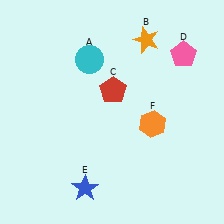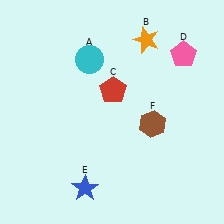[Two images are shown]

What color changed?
The hexagon (F) changed from orange in Image 1 to brown in Image 2.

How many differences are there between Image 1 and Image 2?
There is 1 difference between the two images.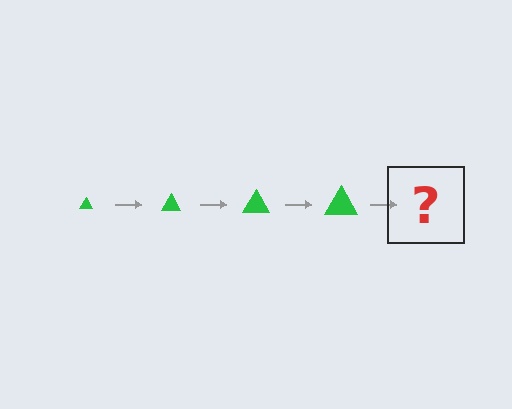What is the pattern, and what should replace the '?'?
The pattern is that the triangle gets progressively larger each step. The '?' should be a green triangle, larger than the previous one.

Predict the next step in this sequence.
The next step is a green triangle, larger than the previous one.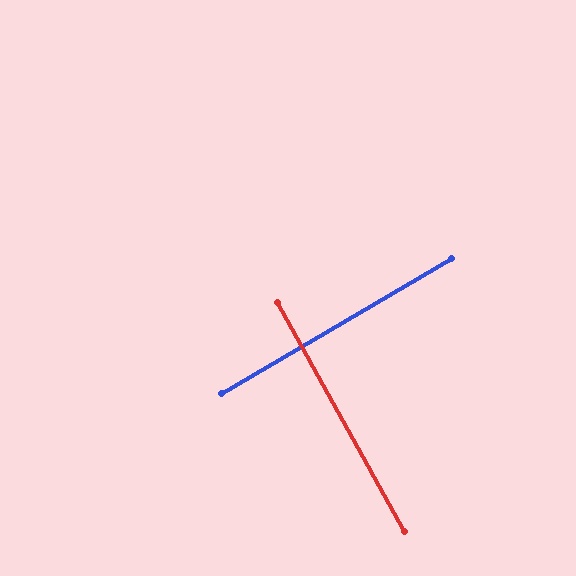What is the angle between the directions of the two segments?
Approximately 89 degrees.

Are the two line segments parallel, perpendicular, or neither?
Perpendicular — they meet at approximately 89°.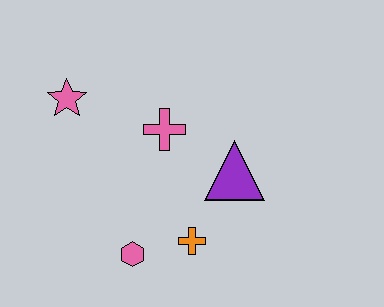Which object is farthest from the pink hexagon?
The pink star is farthest from the pink hexagon.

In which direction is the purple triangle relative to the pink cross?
The purple triangle is to the right of the pink cross.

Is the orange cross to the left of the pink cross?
No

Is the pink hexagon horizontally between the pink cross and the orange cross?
No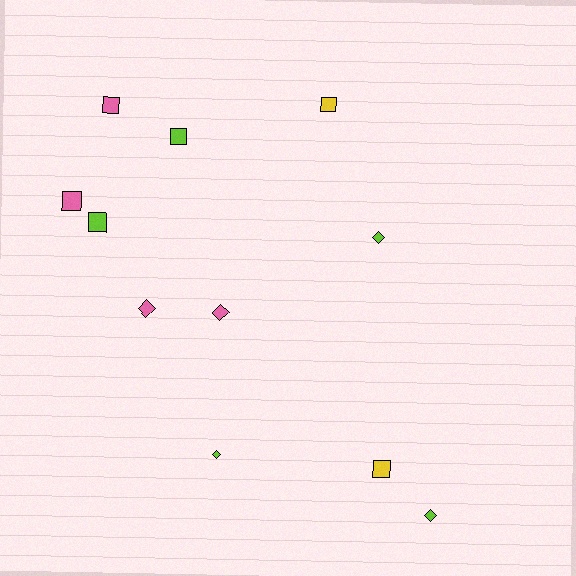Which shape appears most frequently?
Square, with 6 objects.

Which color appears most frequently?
Lime, with 5 objects.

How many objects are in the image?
There are 11 objects.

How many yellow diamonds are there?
There are no yellow diamonds.